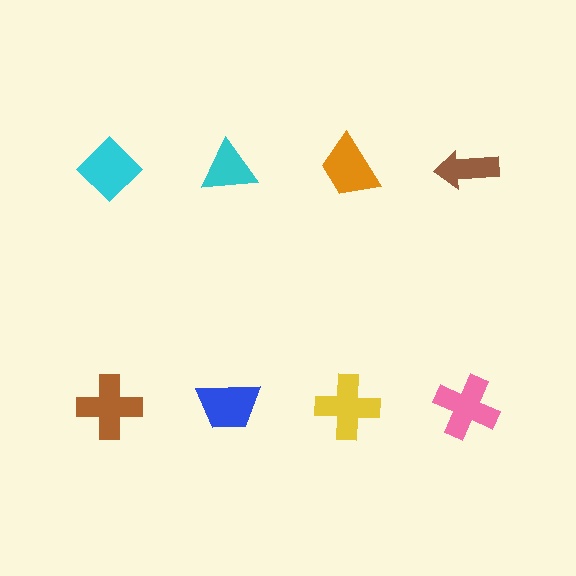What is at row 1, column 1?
A cyan diamond.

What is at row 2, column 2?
A blue trapezoid.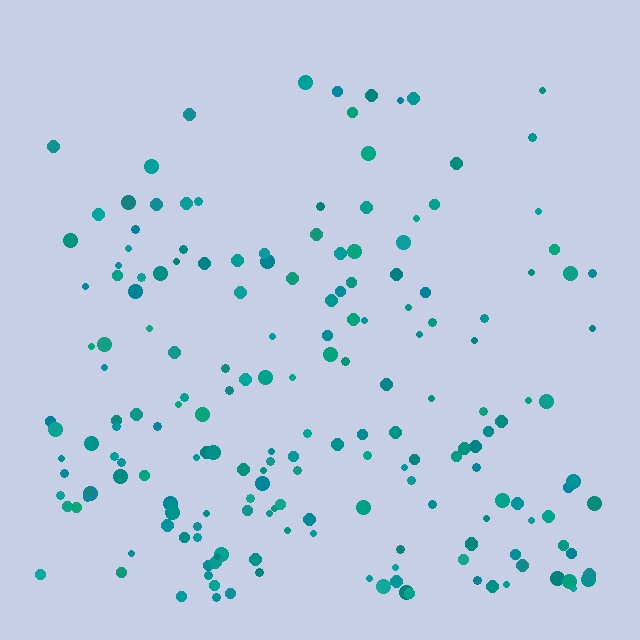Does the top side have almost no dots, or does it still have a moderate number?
Still a moderate number, just noticeably fewer than the bottom.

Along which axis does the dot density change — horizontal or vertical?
Vertical.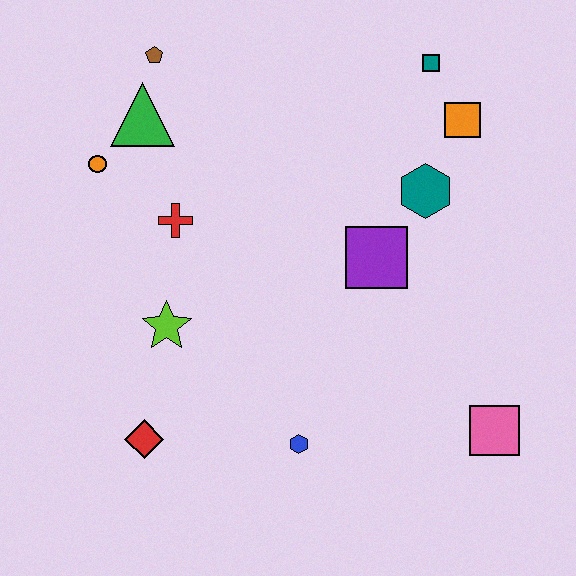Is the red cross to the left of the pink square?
Yes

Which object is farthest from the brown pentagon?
The pink square is farthest from the brown pentagon.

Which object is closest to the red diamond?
The lime star is closest to the red diamond.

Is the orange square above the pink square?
Yes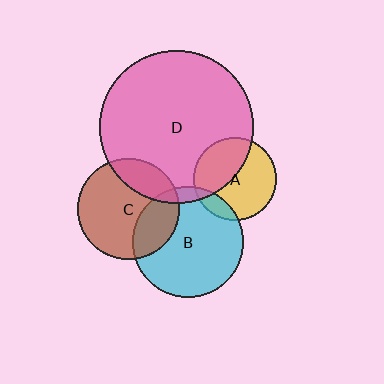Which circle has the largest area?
Circle D (pink).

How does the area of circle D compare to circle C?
Approximately 2.3 times.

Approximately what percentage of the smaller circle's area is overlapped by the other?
Approximately 15%.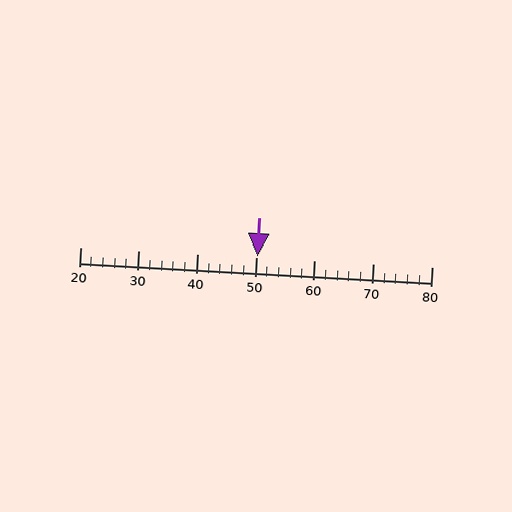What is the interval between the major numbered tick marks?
The major tick marks are spaced 10 units apart.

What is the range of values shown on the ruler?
The ruler shows values from 20 to 80.